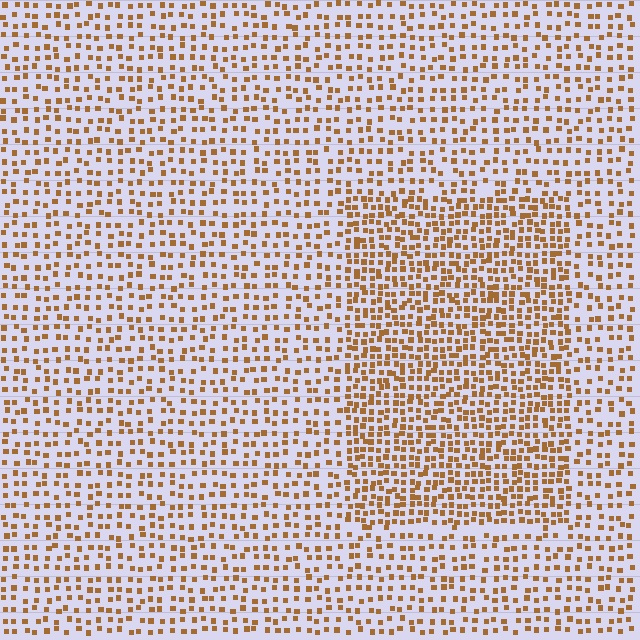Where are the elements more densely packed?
The elements are more densely packed inside the rectangle boundary.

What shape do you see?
I see a rectangle.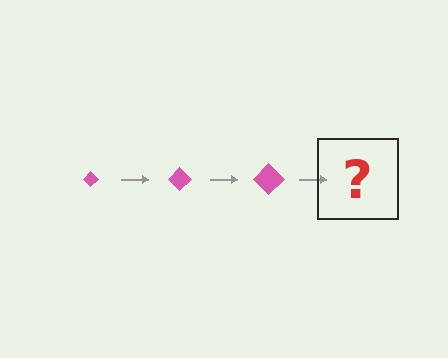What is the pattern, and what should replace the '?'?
The pattern is that the diamond gets progressively larger each step. The '?' should be a pink diamond, larger than the previous one.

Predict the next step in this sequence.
The next step is a pink diamond, larger than the previous one.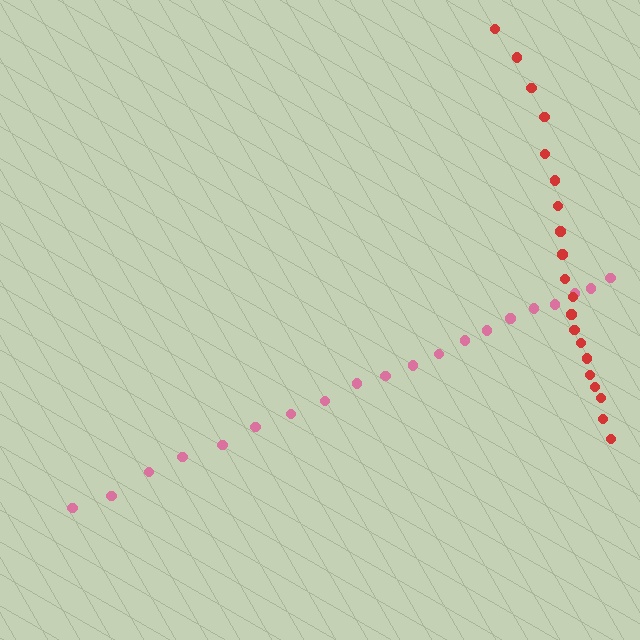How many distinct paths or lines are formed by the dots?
There are 2 distinct paths.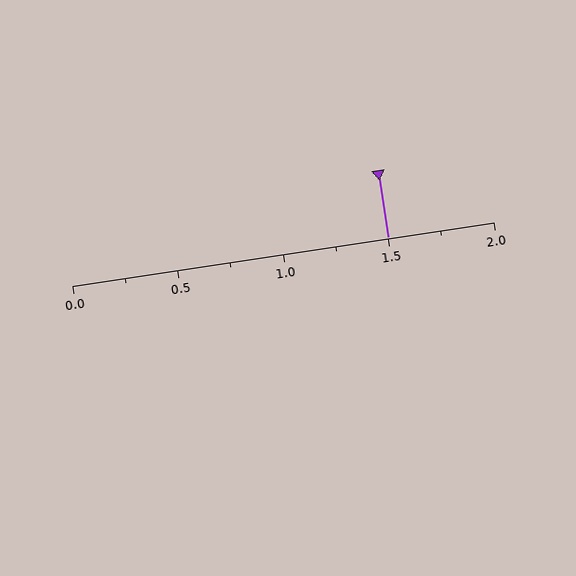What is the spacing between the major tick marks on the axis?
The major ticks are spaced 0.5 apart.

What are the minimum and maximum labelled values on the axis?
The axis runs from 0.0 to 2.0.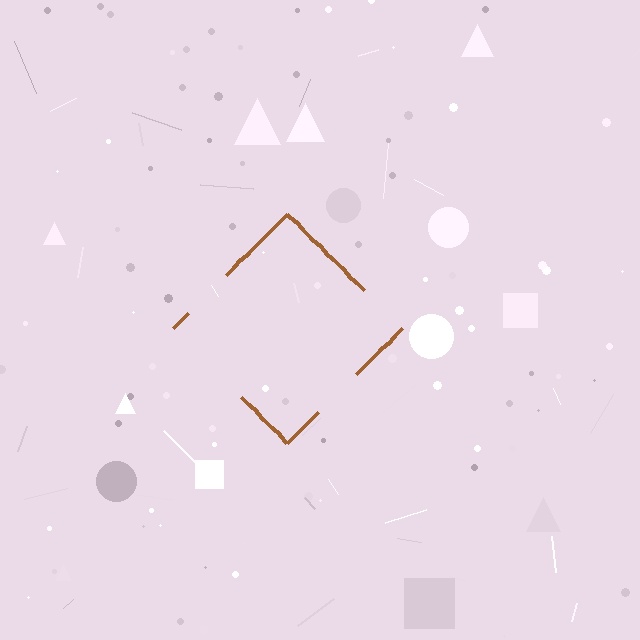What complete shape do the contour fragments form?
The contour fragments form a diamond.